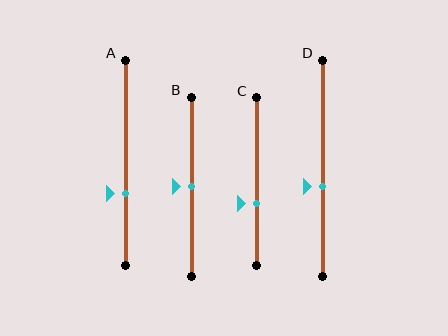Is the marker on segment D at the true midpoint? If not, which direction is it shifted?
No, the marker on segment D is shifted downward by about 9% of the segment length.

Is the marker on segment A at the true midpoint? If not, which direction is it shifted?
No, the marker on segment A is shifted downward by about 15% of the segment length.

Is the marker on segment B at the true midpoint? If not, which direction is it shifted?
Yes, the marker on segment B is at the true midpoint.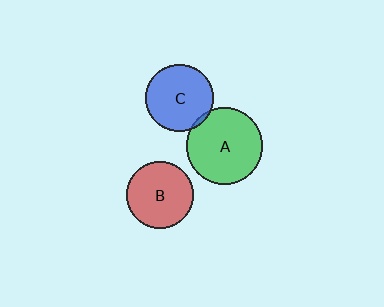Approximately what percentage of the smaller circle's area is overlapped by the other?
Approximately 5%.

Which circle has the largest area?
Circle A (green).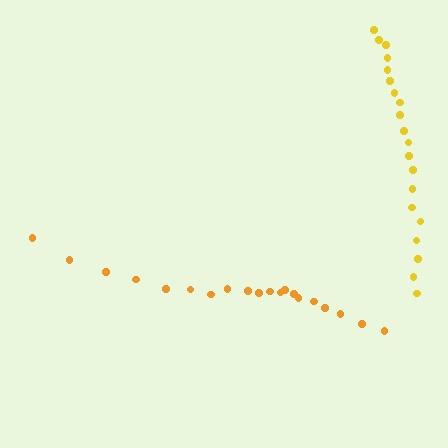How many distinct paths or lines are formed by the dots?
There are 2 distinct paths.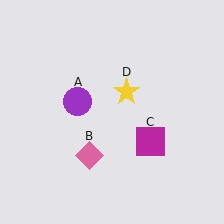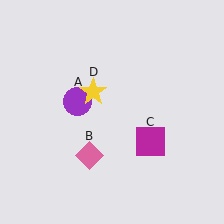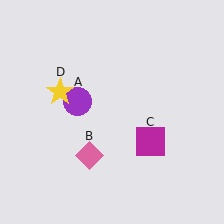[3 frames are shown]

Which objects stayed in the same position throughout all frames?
Purple circle (object A) and pink diamond (object B) and magenta square (object C) remained stationary.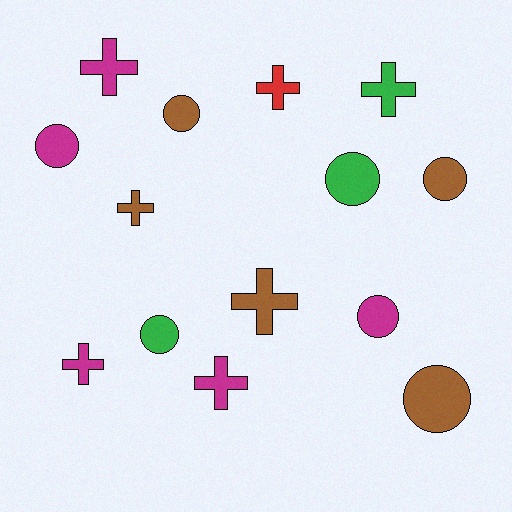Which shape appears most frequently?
Cross, with 7 objects.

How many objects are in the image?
There are 14 objects.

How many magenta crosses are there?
There are 3 magenta crosses.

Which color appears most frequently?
Brown, with 5 objects.